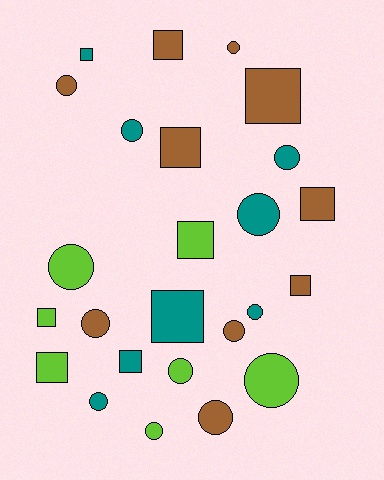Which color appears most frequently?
Brown, with 10 objects.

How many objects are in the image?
There are 25 objects.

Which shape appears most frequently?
Circle, with 14 objects.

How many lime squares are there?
There are 3 lime squares.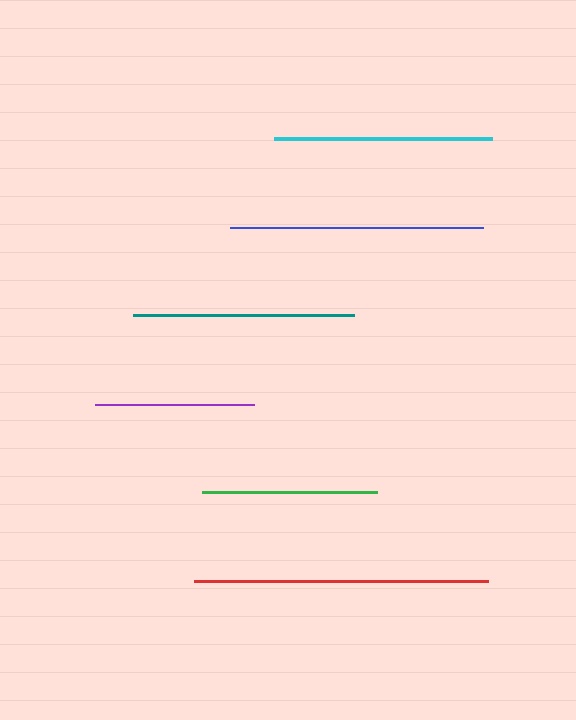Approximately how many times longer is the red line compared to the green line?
The red line is approximately 1.7 times the length of the green line.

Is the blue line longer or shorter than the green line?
The blue line is longer than the green line.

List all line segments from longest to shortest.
From longest to shortest: red, blue, teal, cyan, green, purple.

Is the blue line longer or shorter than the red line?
The red line is longer than the blue line.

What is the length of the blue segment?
The blue segment is approximately 253 pixels long.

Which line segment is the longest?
The red line is the longest at approximately 294 pixels.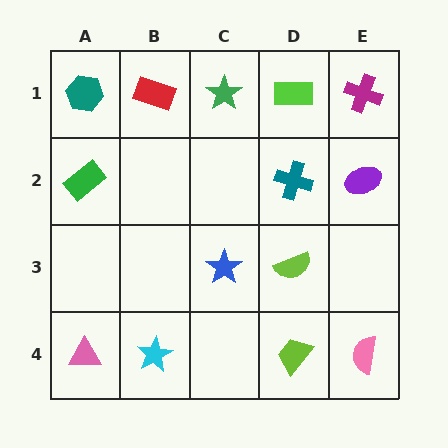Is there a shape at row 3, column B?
No, that cell is empty.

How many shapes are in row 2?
3 shapes.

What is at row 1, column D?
A lime rectangle.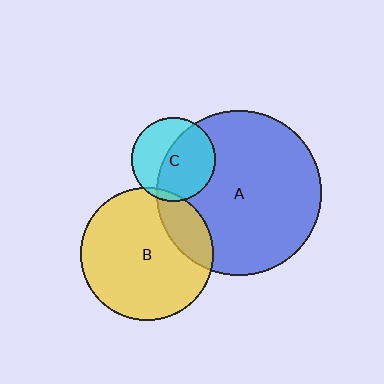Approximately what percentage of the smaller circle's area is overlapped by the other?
Approximately 60%.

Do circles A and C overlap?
Yes.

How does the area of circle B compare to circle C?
Approximately 2.5 times.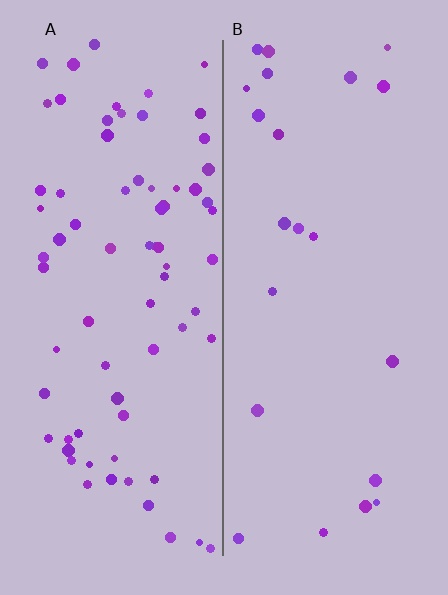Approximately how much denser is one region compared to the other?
Approximately 3.3× — region A over region B.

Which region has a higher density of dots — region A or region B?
A (the left).